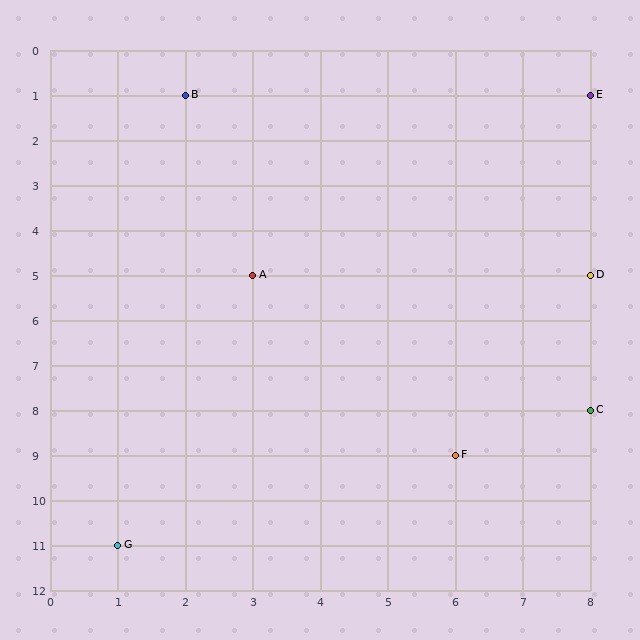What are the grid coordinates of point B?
Point B is at grid coordinates (2, 1).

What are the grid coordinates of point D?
Point D is at grid coordinates (8, 5).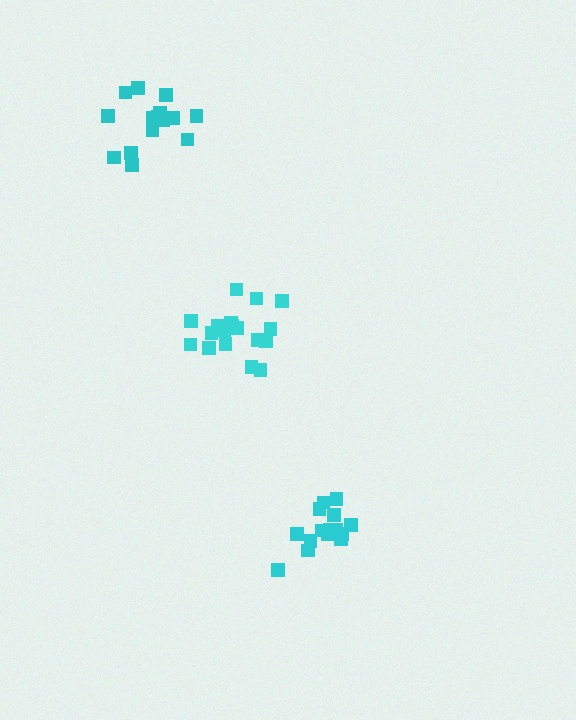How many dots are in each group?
Group 1: 18 dots, Group 2: 15 dots, Group 3: 15 dots (48 total).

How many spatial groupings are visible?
There are 3 spatial groupings.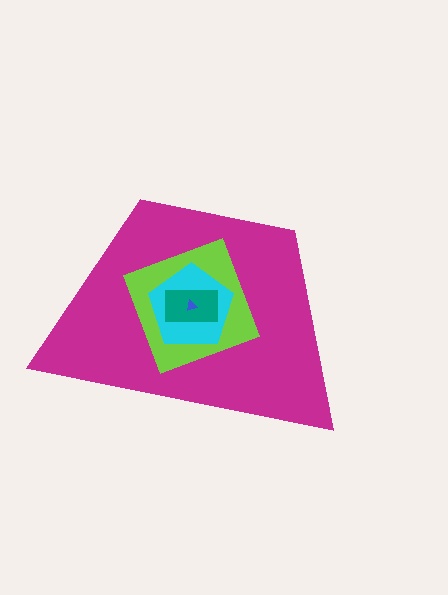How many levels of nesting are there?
5.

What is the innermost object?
The blue triangle.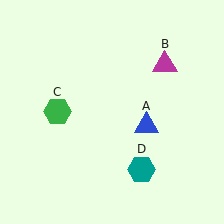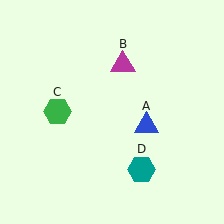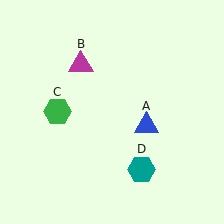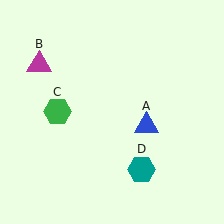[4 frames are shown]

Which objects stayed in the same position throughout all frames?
Blue triangle (object A) and green hexagon (object C) and teal hexagon (object D) remained stationary.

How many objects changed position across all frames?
1 object changed position: magenta triangle (object B).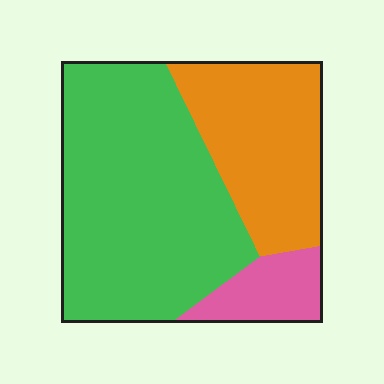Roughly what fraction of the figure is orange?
Orange takes up about one third (1/3) of the figure.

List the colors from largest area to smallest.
From largest to smallest: green, orange, pink.